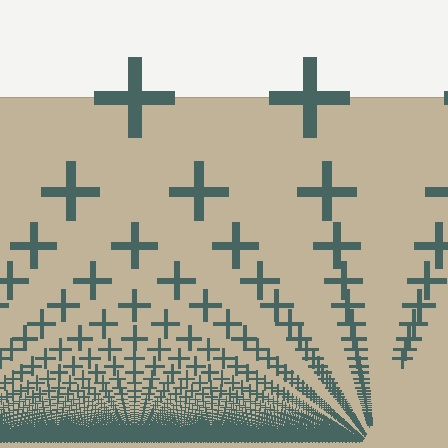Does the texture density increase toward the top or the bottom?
Density increases toward the bottom.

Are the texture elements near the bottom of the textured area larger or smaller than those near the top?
Smaller. The gradient is inverted — elements near the bottom are smaller and denser.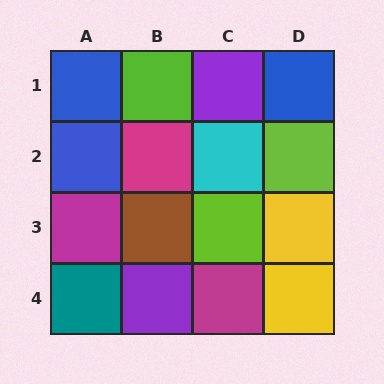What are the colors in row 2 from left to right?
Blue, magenta, cyan, lime.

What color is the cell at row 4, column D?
Yellow.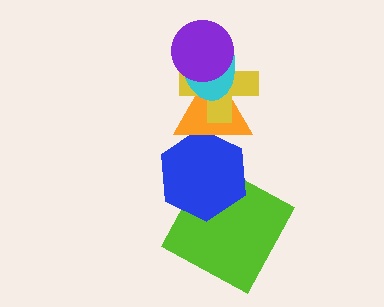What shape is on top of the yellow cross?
The cyan ellipse is on top of the yellow cross.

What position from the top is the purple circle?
The purple circle is 1st from the top.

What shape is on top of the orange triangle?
The yellow cross is on top of the orange triangle.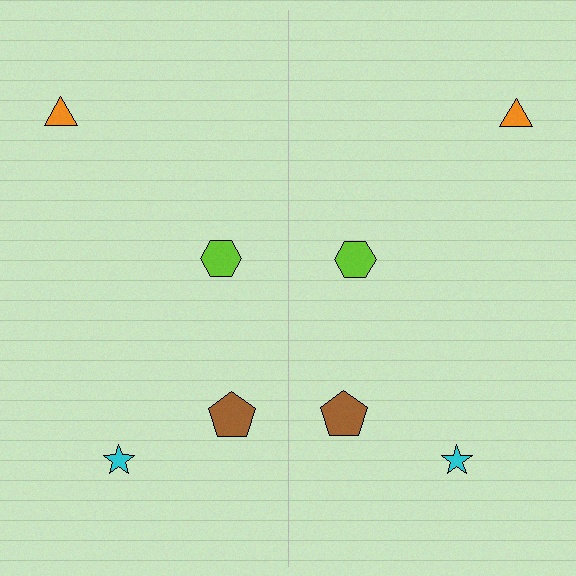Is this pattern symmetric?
Yes, this pattern has bilateral (reflection) symmetry.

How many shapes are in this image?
There are 8 shapes in this image.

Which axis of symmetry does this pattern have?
The pattern has a vertical axis of symmetry running through the center of the image.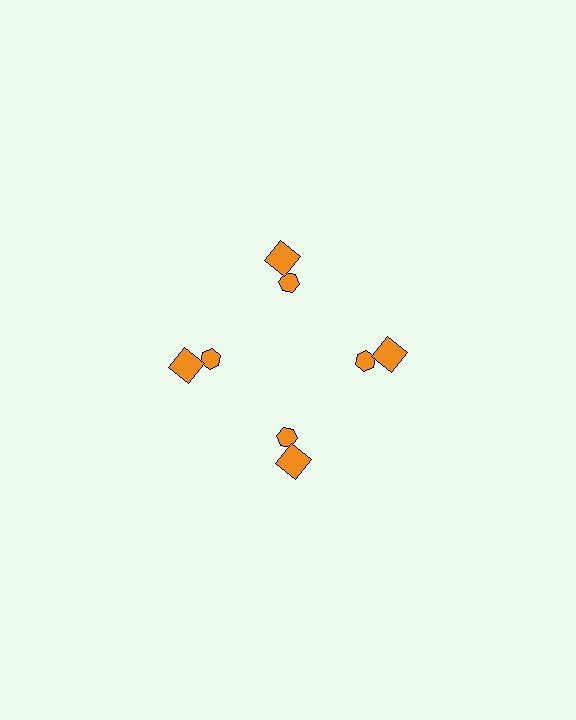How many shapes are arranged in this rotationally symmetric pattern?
There are 8 shapes, arranged in 4 groups of 2.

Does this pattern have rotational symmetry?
Yes, this pattern has 4-fold rotational symmetry. It looks the same after rotating 90 degrees around the center.